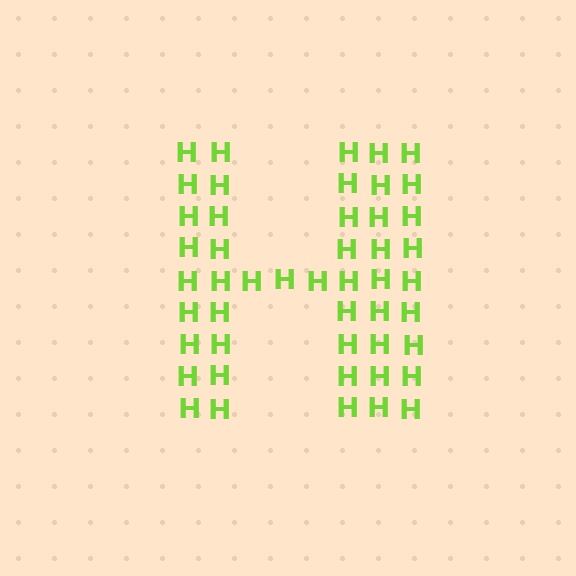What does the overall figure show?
The overall figure shows the letter H.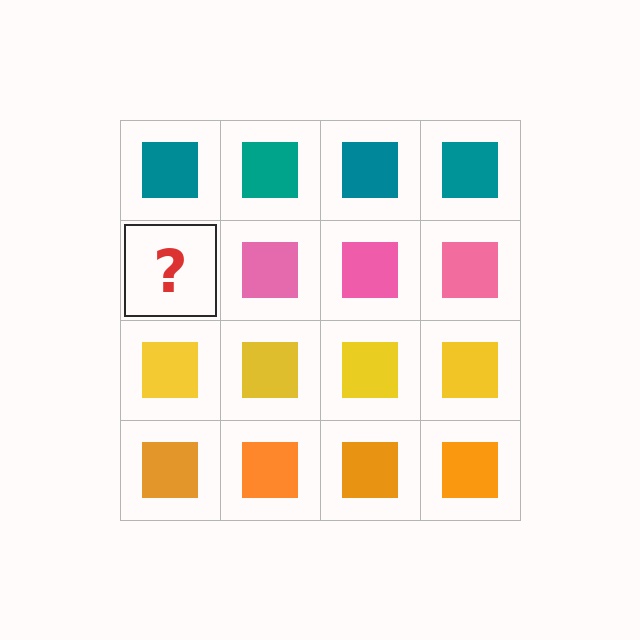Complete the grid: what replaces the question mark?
The question mark should be replaced with a pink square.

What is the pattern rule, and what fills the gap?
The rule is that each row has a consistent color. The gap should be filled with a pink square.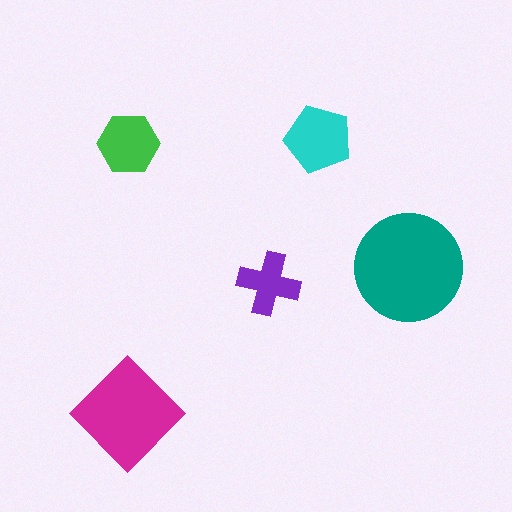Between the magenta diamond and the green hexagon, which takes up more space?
The magenta diamond.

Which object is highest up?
The cyan pentagon is topmost.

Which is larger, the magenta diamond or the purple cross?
The magenta diamond.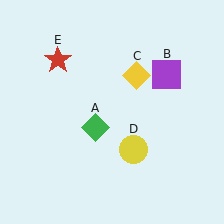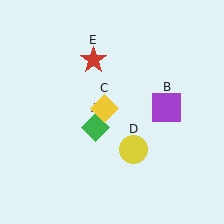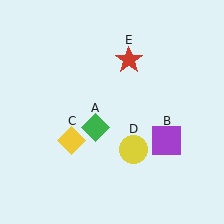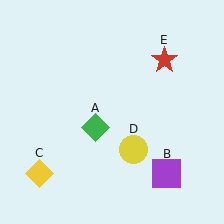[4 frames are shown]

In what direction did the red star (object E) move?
The red star (object E) moved right.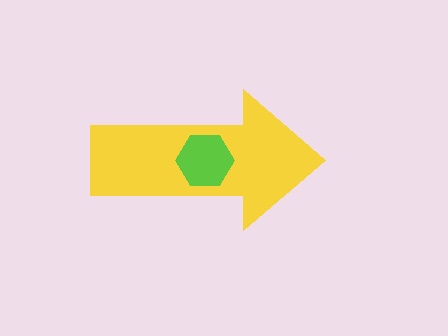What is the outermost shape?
The yellow arrow.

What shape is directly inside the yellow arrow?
The lime hexagon.